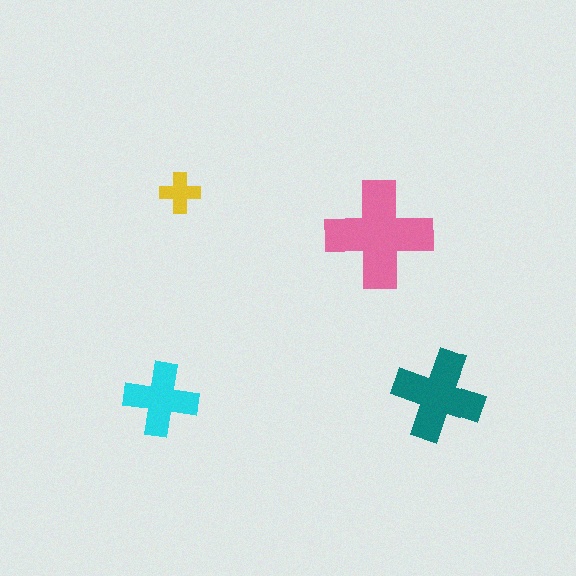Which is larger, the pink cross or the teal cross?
The pink one.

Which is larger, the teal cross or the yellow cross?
The teal one.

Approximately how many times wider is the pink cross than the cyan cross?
About 1.5 times wider.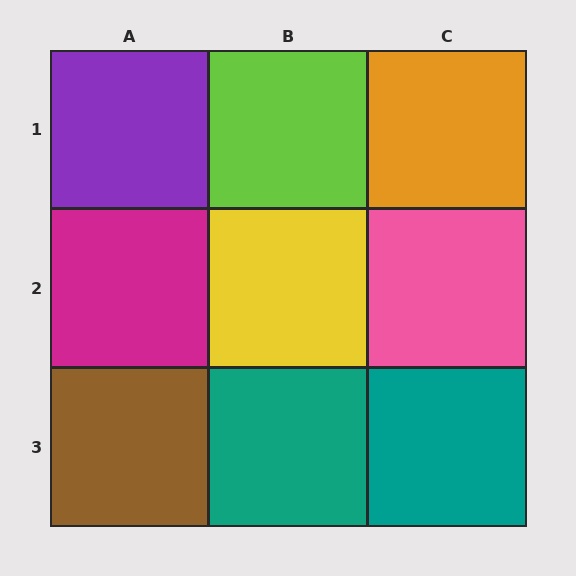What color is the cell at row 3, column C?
Teal.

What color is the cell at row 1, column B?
Lime.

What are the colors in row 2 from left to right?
Magenta, yellow, pink.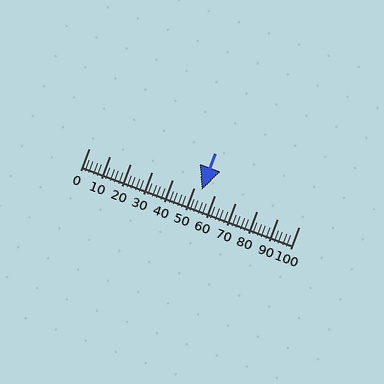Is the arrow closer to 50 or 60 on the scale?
The arrow is closer to 50.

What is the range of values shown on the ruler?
The ruler shows values from 0 to 100.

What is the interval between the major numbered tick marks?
The major tick marks are spaced 10 units apart.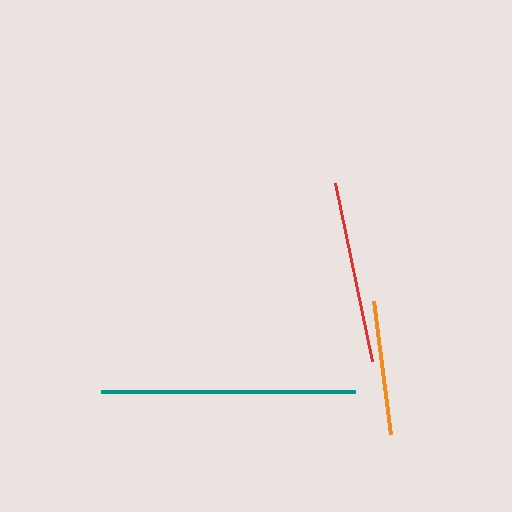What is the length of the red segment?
The red segment is approximately 182 pixels long.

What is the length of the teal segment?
The teal segment is approximately 255 pixels long.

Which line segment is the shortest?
The orange line is the shortest at approximately 134 pixels.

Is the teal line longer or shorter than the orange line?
The teal line is longer than the orange line.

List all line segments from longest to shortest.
From longest to shortest: teal, red, orange.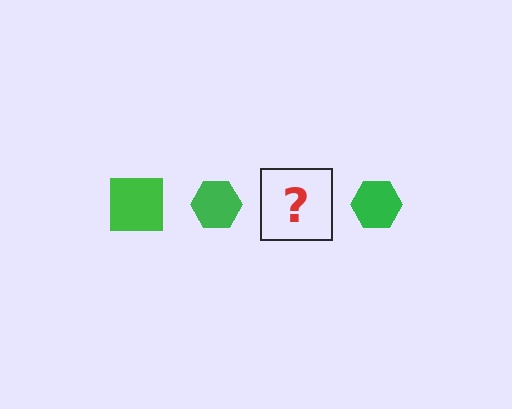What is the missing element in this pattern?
The missing element is a green square.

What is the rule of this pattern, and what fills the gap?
The rule is that the pattern cycles through square, hexagon shapes in green. The gap should be filled with a green square.